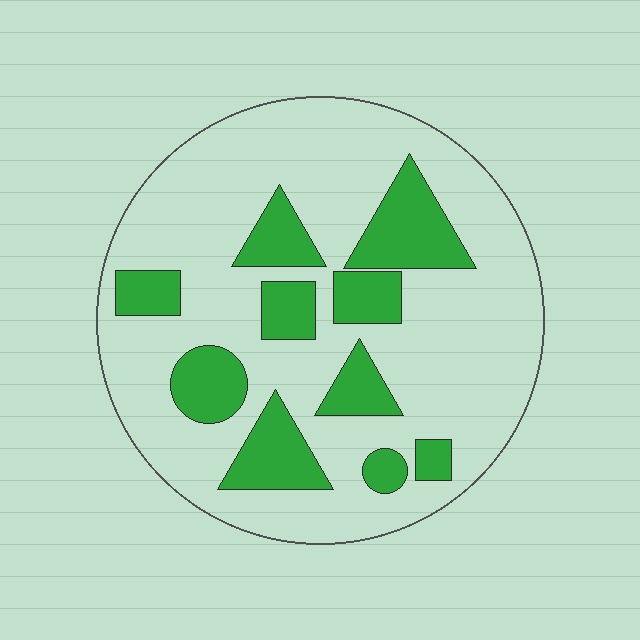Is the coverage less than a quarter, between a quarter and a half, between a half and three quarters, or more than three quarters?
Less than a quarter.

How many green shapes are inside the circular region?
10.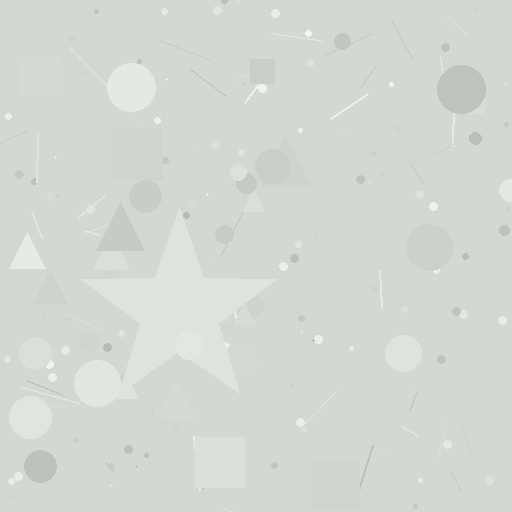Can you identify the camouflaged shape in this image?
The camouflaged shape is a star.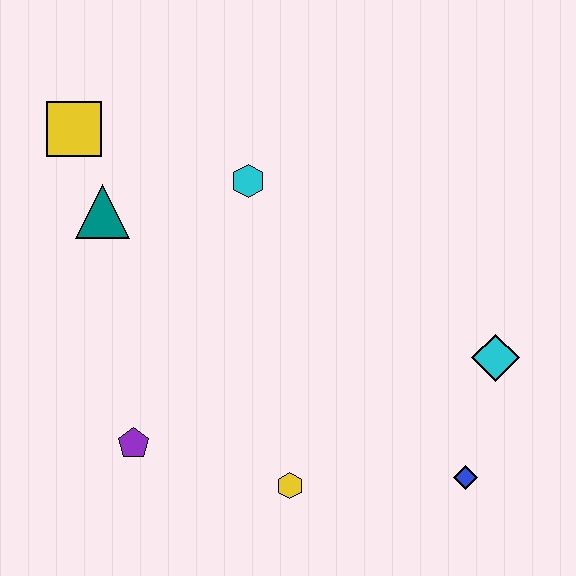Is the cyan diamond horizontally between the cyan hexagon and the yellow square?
No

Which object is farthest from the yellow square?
The blue diamond is farthest from the yellow square.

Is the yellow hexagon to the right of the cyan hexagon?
Yes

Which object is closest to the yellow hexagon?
The purple pentagon is closest to the yellow hexagon.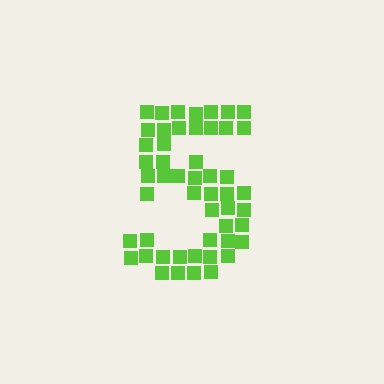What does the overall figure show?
The overall figure shows the digit 5.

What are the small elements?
The small elements are squares.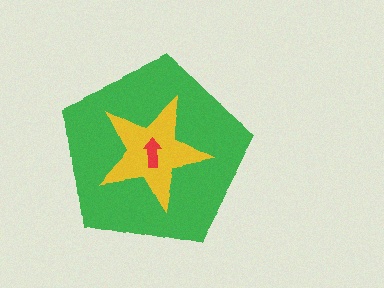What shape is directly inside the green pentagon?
The yellow star.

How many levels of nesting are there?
3.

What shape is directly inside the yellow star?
The red arrow.